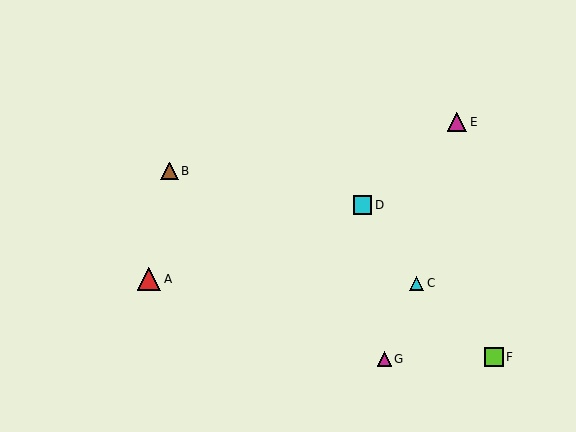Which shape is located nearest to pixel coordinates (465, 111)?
The magenta triangle (labeled E) at (457, 122) is nearest to that location.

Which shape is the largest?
The red triangle (labeled A) is the largest.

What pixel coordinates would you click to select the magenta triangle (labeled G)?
Click at (384, 359) to select the magenta triangle G.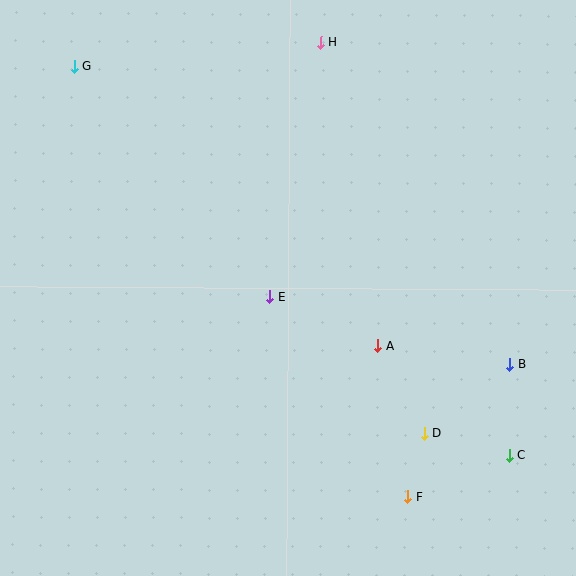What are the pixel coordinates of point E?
Point E is at (270, 297).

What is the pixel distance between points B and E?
The distance between B and E is 249 pixels.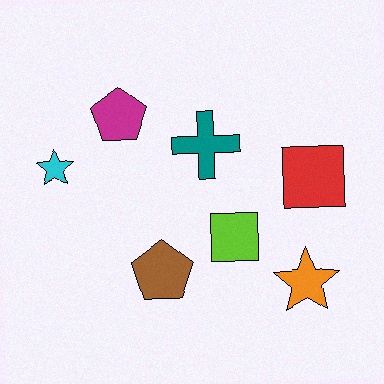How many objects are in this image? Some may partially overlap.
There are 7 objects.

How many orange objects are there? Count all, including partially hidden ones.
There is 1 orange object.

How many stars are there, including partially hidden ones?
There are 2 stars.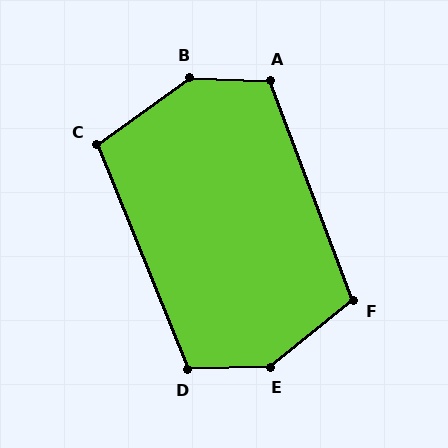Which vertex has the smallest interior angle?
C, at approximately 104 degrees.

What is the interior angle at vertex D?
Approximately 110 degrees (obtuse).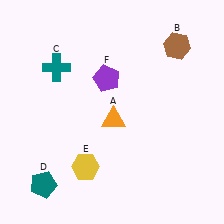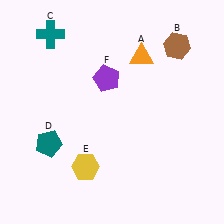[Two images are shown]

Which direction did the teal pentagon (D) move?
The teal pentagon (D) moved up.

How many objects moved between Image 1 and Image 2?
3 objects moved between the two images.